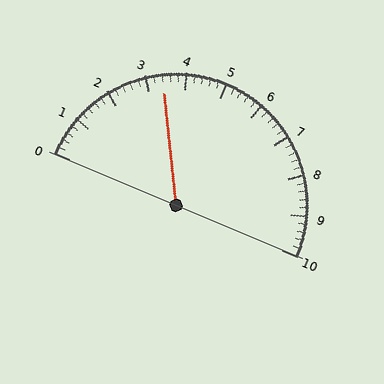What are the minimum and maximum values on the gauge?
The gauge ranges from 0 to 10.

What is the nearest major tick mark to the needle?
The nearest major tick mark is 3.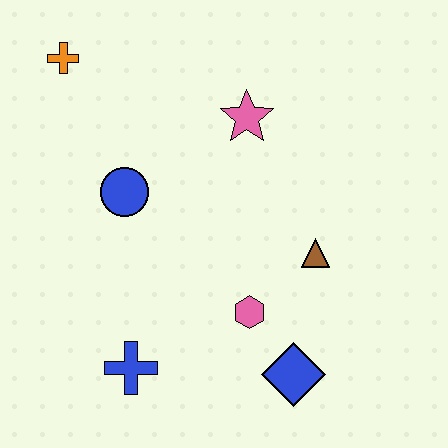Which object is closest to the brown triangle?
The pink hexagon is closest to the brown triangle.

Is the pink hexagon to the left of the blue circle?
No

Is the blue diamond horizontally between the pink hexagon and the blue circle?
No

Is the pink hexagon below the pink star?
Yes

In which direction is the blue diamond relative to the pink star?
The blue diamond is below the pink star.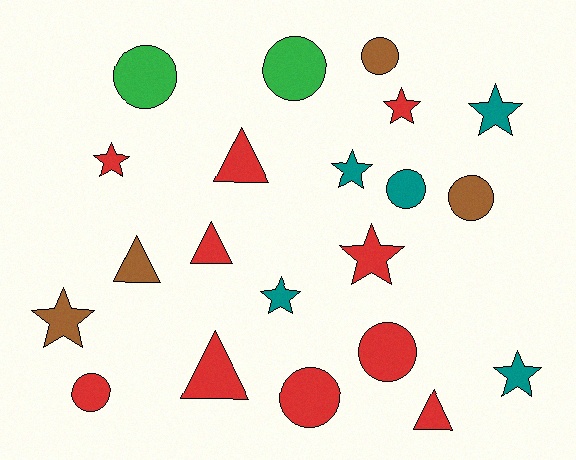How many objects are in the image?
There are 21 objects.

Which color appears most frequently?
Red, with 10 objects.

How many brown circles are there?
There are 2 brown circles.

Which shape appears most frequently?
Star, with 8 objects.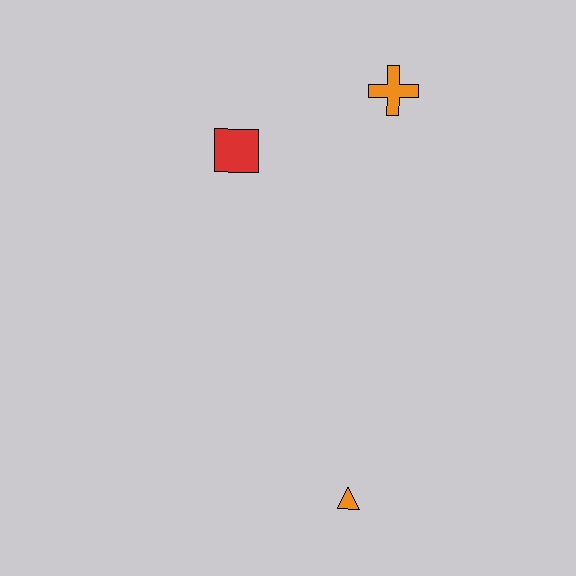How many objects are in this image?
There are 3 objects.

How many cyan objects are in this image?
There are no cyan objects.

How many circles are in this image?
There are no circles.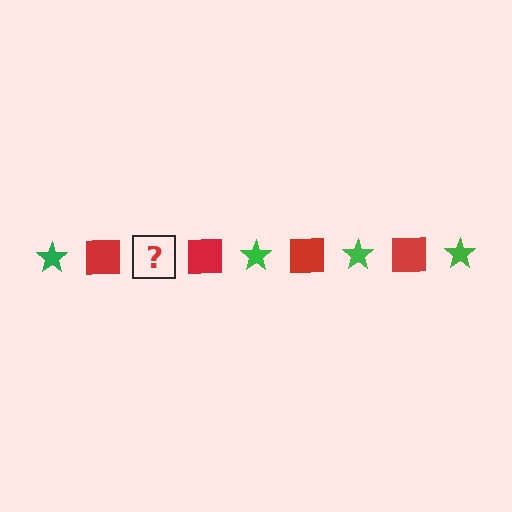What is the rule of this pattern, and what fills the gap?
The rule is that the pattern alternates between green star and red square. The gap should be filled with a green star.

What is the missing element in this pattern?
The missing element is a green star.